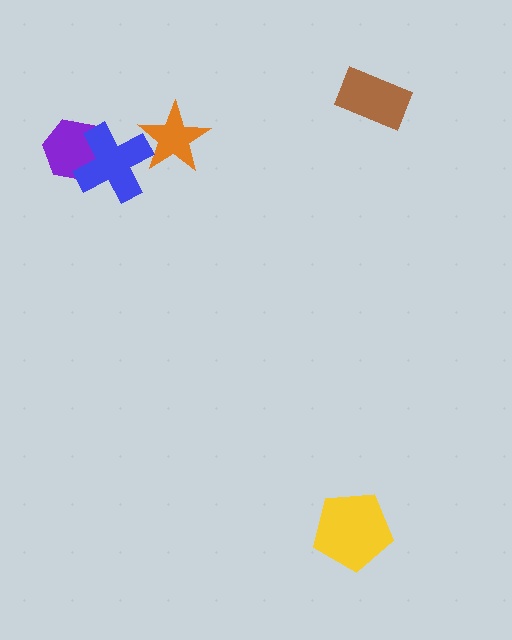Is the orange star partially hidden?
Yes, it is partially covered by another shape.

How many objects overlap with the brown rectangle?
0 objects overlap with the brown rectangle.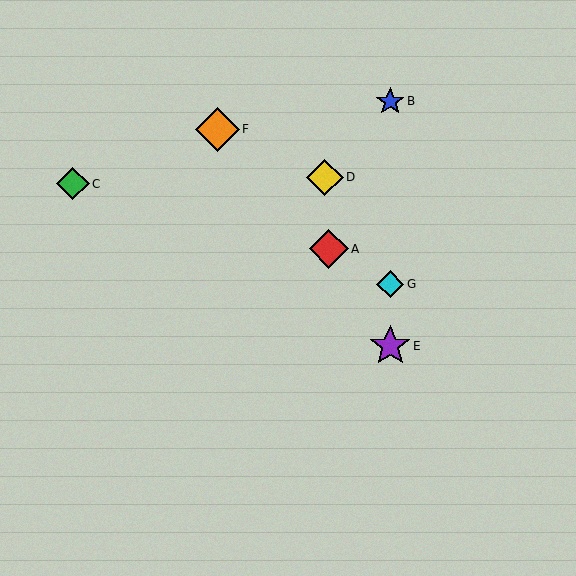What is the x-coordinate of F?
Object F is at x≈217.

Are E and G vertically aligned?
Yes, both are at x≈390.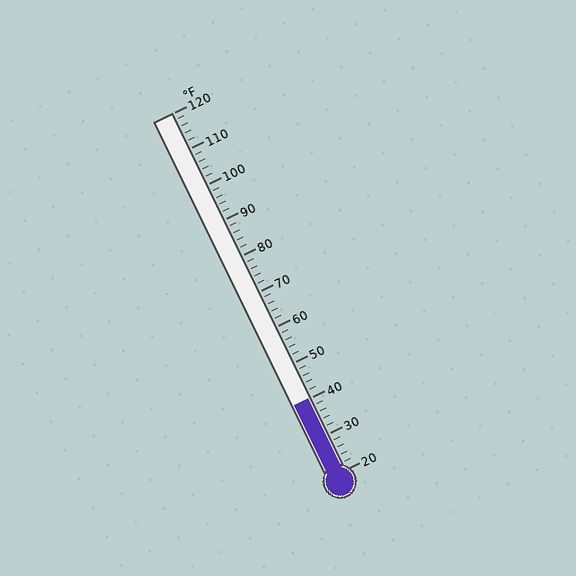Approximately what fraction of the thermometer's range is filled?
The thermometer is filled to approximately 20% of its range.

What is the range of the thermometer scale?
The thermometer scale ranges from 20°F to 120°F.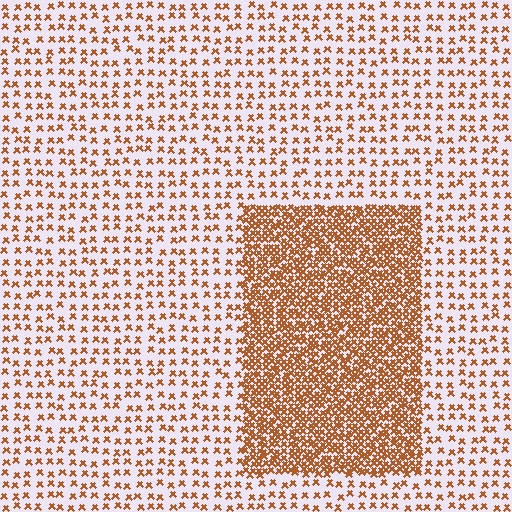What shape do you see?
I see a rectangle.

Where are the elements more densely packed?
The elements are more densely packed inside the rectangle boundary.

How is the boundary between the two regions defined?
The boundary is defined by a change in element density (approximately 3.0x ratio). All elements are the same color, size, and shape.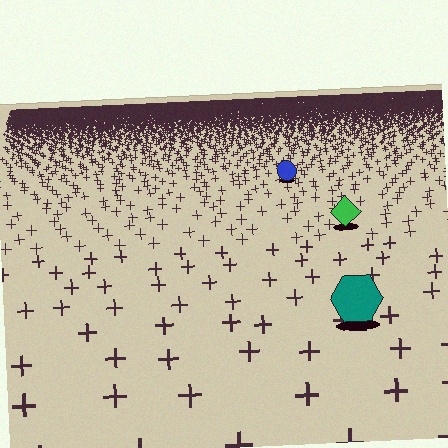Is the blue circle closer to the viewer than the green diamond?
No. The green diamond is closer — you can tell from the texture gradient: the ground texture is coarser near it.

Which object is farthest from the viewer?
The blue circle is farthest from the viewer. It appears smaller and the ground texture around it is denser.